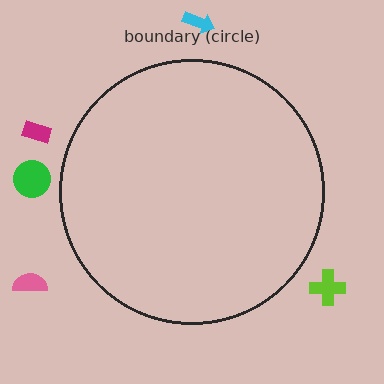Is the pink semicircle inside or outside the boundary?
Outside.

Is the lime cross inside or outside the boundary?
Outside.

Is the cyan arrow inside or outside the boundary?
Outside.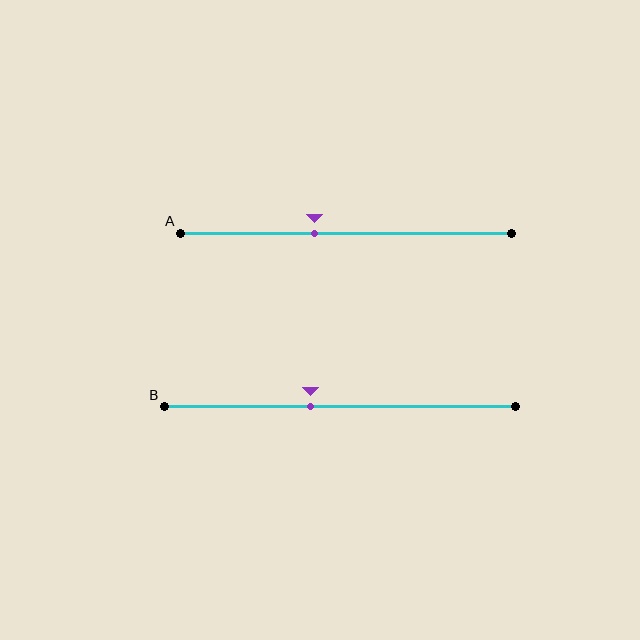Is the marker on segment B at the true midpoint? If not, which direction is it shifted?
No, the marker on segment B is shifted to the left by about 8% of the segment length.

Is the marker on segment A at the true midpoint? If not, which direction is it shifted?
No, the marker on segment A is shifted to the left by about 10% of the segment length.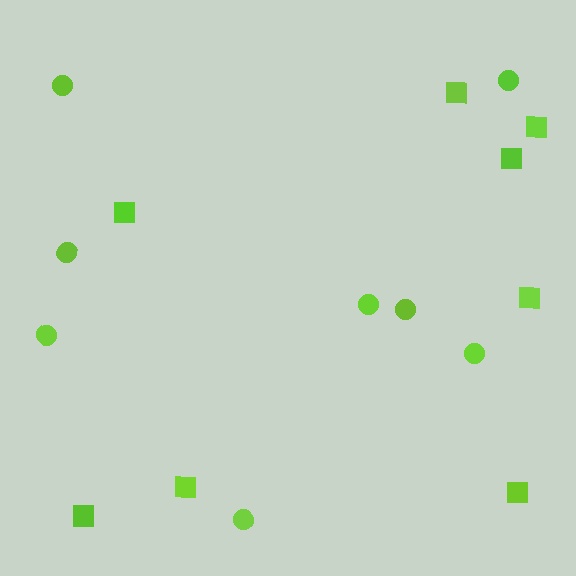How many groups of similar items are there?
There are 2 groups: one group of circles (8) and one group of squares (8).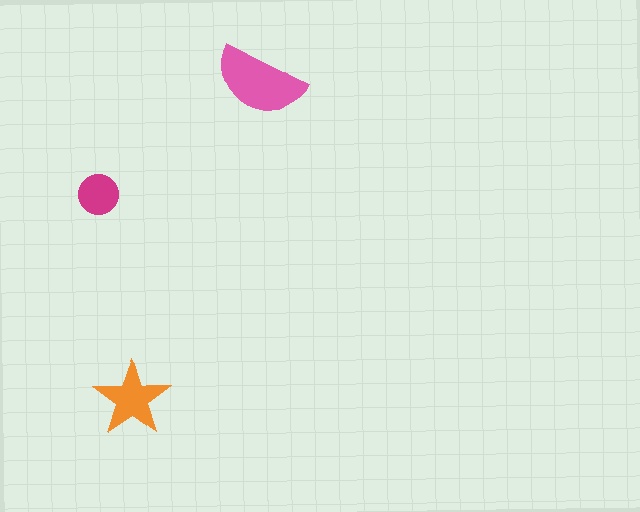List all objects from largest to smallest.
The pink semicircle, the orange star, the magenta circle.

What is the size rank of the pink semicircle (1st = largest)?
1st.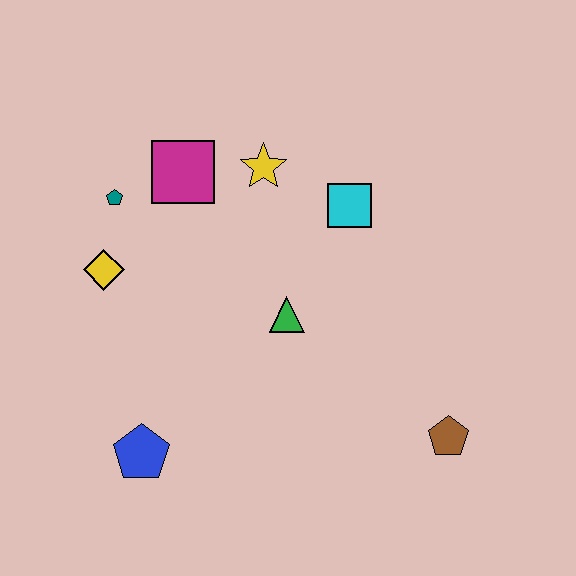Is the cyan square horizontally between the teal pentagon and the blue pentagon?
No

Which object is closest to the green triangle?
The cyan square is closest to the green triangle.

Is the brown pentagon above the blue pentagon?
Yes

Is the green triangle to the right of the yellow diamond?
Yes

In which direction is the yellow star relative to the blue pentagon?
The yellow star is above the blue pentagon.